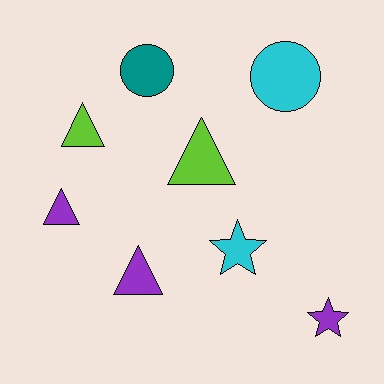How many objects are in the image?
There are 8 objects.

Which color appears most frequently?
Purple, with 3 objects.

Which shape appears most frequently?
Triangle, with 4 objects.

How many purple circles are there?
There are no purple circles.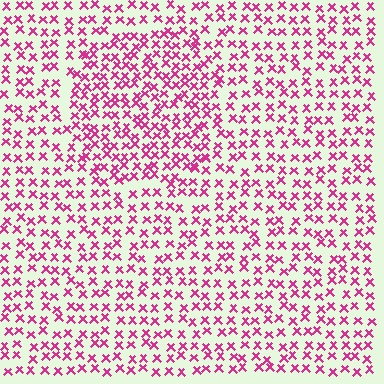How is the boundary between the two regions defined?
The boundary is defined by a change in element density (approximately 1.6x ratio). All elements are the same color, size, and shape.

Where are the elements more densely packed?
The elements are more densely packed inside the circle boundary.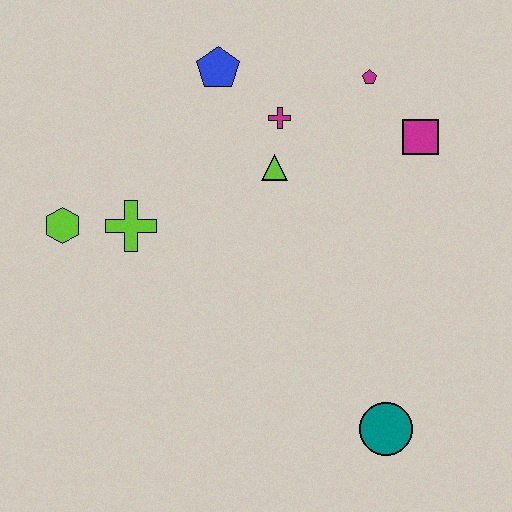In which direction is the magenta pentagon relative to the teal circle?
The magenta pentagon is above the teal circle.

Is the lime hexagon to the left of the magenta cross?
Yes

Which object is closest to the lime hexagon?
The lime cross is closest to the lime hexagon.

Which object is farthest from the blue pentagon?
The teal circle is farthest from the blue pentagon.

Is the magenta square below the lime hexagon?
No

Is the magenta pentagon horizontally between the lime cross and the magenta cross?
No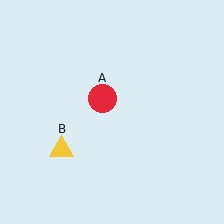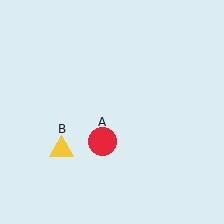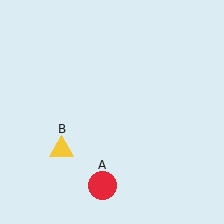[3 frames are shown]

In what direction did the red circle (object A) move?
The red circle (object A) moved down.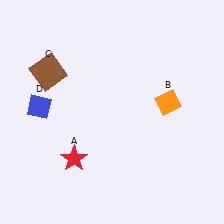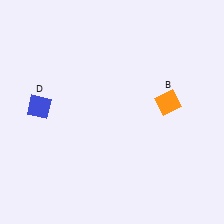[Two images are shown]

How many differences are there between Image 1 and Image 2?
There are 2 differences between the two images.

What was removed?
The red star (A), the brown square (C) were removed in Image 2.